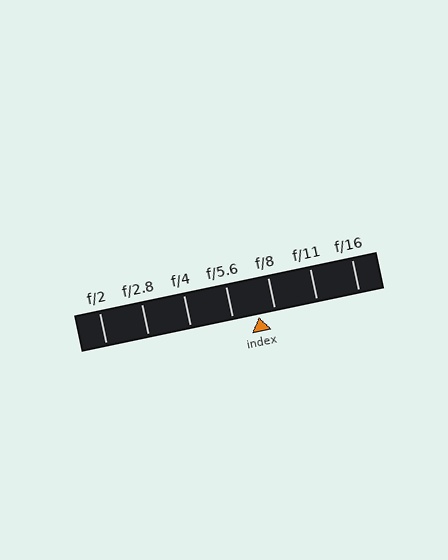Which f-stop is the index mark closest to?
The index mark is closest to f/8.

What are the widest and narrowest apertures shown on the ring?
The widest aperture shown is f/2 and the narrowest is f/16.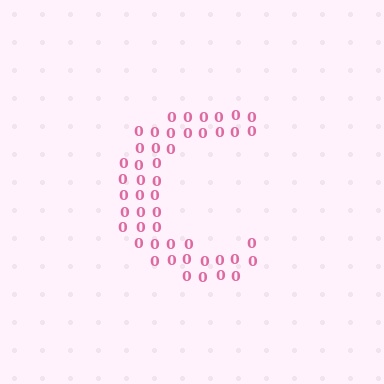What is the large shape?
The large shape is the letter C.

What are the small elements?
The small elements are digit 0's.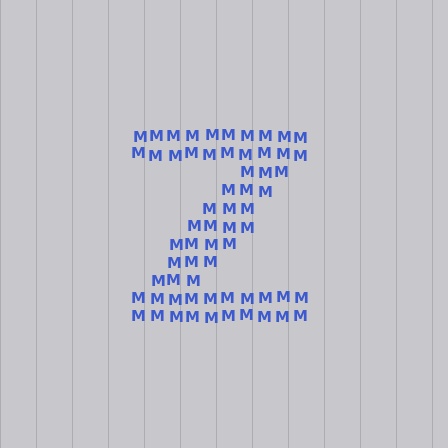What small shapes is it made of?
It is made of small letter M's.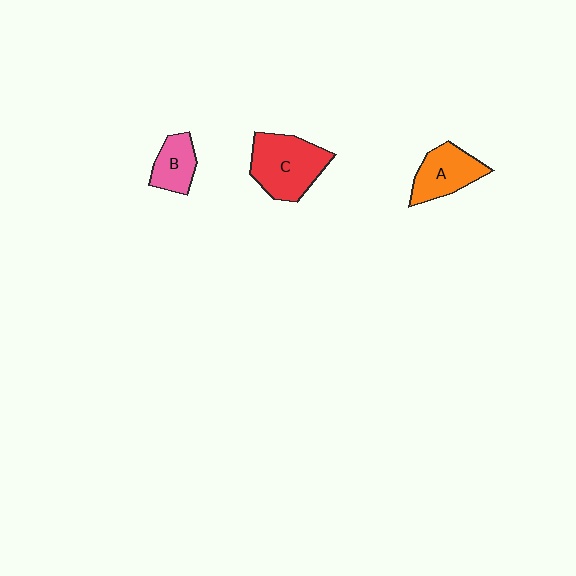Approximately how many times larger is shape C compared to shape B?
Approximately 1.9 times.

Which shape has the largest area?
Shape C (red).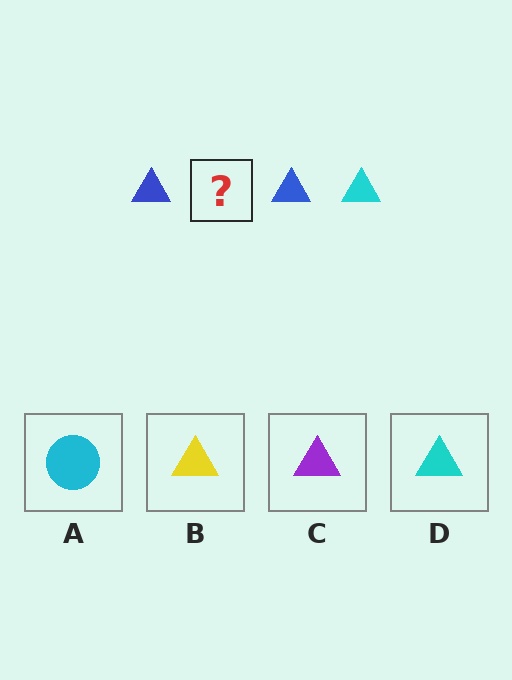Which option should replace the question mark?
Option D.